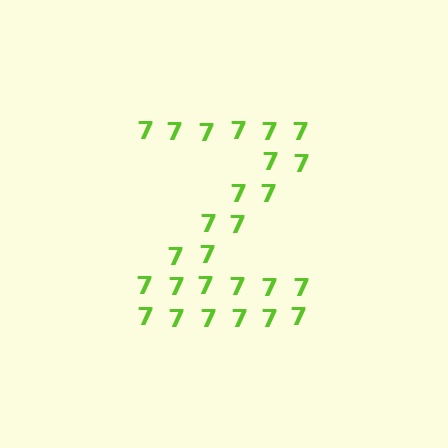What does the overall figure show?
The overall figure shows the letter Z.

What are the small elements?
The small elements are digit 7's.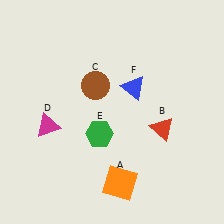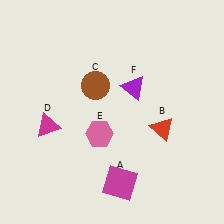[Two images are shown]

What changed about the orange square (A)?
In Image 1, A is orange. In Image 2, it changed to magenta.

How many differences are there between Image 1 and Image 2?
There are 3 differences between the two images.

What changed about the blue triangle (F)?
In Image 1, F is blue. In Image 2, it changed to purple.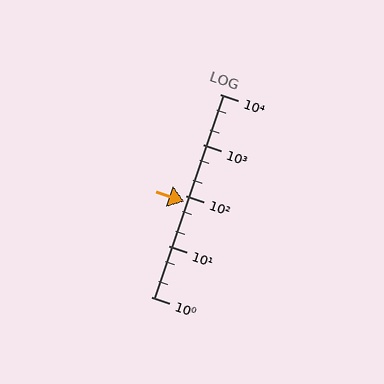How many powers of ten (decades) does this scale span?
The scale spans 4 decades, from 1 to 10000.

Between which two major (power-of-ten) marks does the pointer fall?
The pointer is between 10 and 100.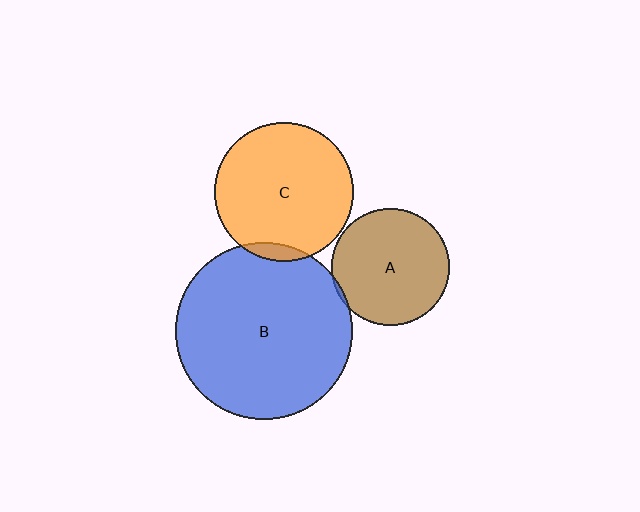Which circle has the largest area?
Circle B (blue).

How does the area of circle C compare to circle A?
Approximately 1.4 times.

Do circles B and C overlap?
Yes.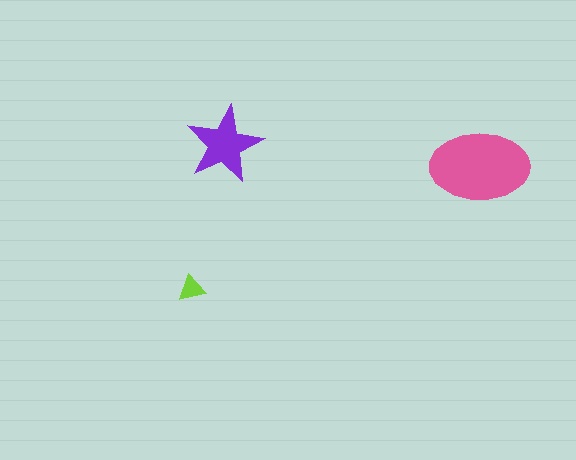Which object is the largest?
The pink ellipse.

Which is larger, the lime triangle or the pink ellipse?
The pink ellipse.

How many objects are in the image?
There are 3 objects in the image.